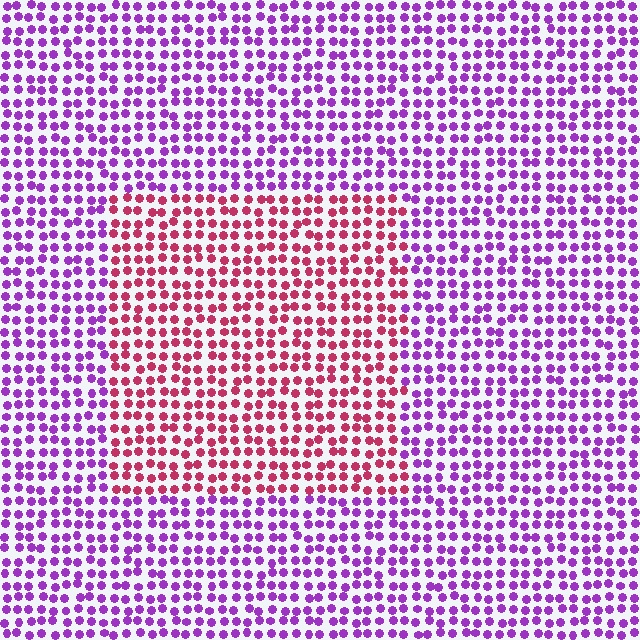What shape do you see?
I see a rectangle.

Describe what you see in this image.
The image is filled with small purple elements in a uniform arrangement. A rectangle-shaped region is visible where the elements are tinted to a slightly different hue, forming a subtle color boundary.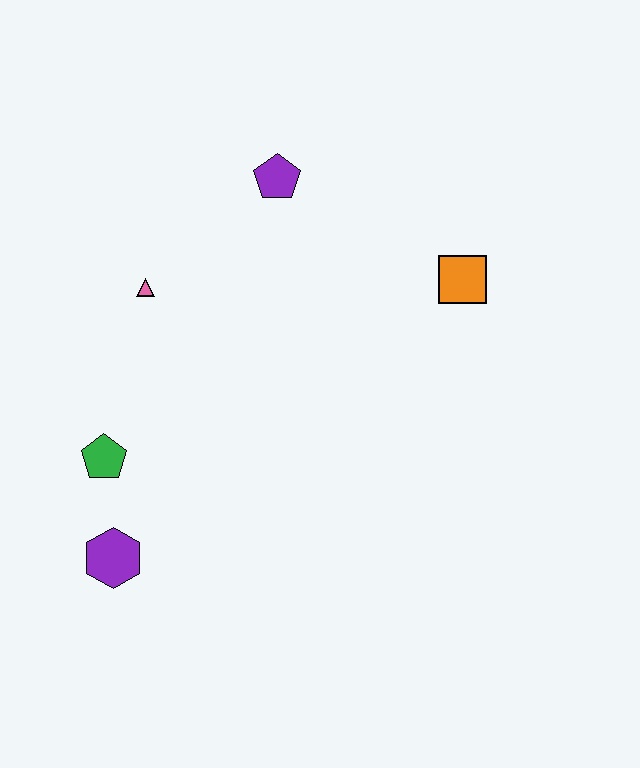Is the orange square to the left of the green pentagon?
No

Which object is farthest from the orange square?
The purple hexagon is farthest from the orange square.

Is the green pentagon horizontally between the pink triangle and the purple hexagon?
No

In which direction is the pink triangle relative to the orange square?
The pink triangle is to the left of the orange square.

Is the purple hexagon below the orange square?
Yes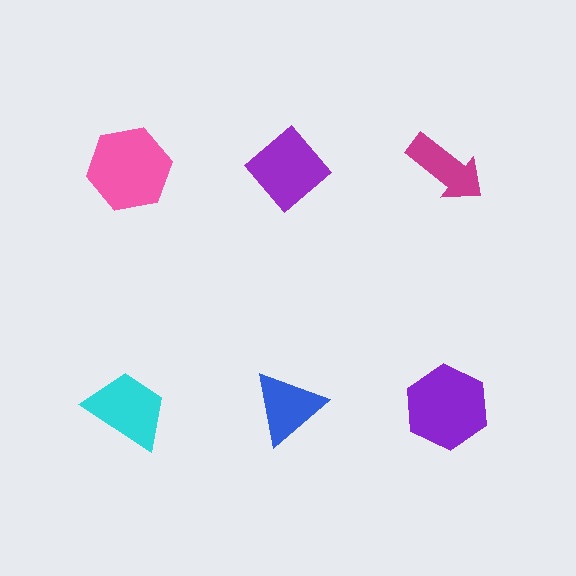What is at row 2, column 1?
A cyan trapezoid.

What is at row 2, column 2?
A blue triangle.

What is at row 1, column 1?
A pink hexagon.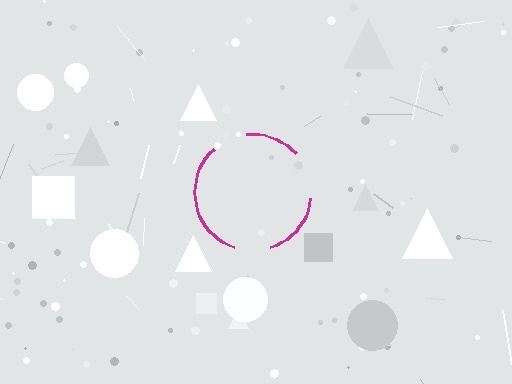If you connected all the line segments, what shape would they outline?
They would outline a circle.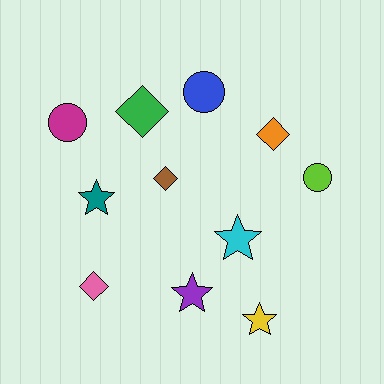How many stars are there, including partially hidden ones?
There are 4 stars.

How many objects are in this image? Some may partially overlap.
There are 11 objects.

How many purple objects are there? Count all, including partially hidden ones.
There is 1 purple object.